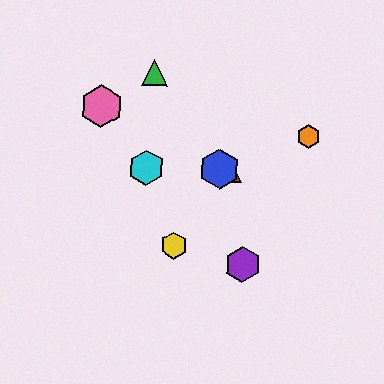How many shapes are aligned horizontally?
3 shapes (the red triangle, the blue hexagon, the cyan hexagon) are aligned horizontally.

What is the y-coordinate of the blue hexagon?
The blue hexagon is at y≈169.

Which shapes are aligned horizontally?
The red triangle, the blue hexagon, the cyan hexagon are aligned horizontally.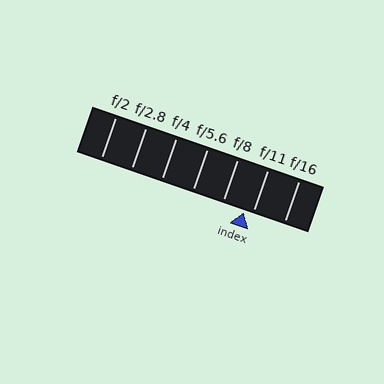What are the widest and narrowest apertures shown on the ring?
The widest aperture shown is f/2 and the narrowest is f/16.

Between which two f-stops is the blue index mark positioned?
The index mark is between f/8 and f/11.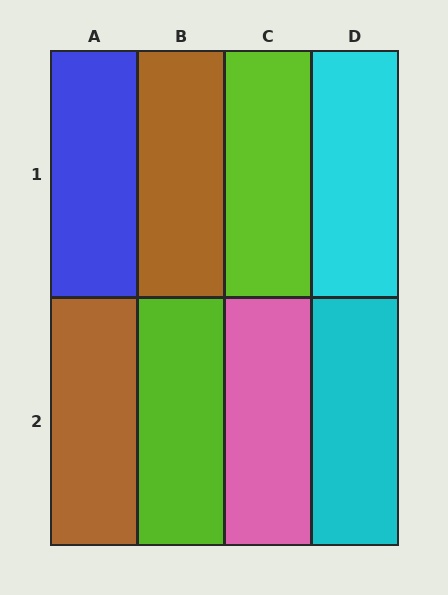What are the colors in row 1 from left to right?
Blue, brown, lime, cyan.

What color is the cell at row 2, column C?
Pink.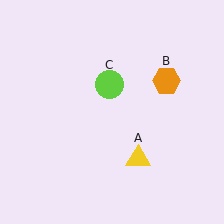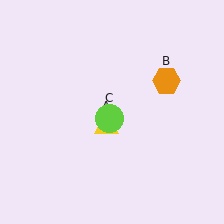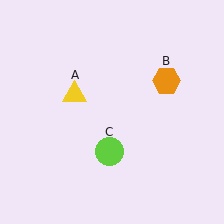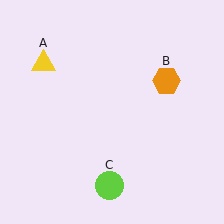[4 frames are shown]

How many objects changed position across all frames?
2 objects changed position: yellow triangle (object A), lime circle (object C).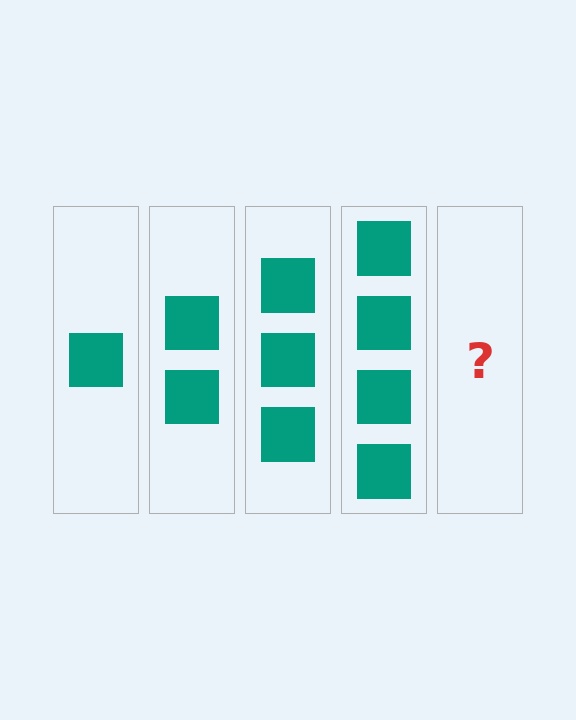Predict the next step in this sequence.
The next step is 5 squares.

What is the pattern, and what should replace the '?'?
The pattern is that each step adds one more square. The '?' should be 5 squares.